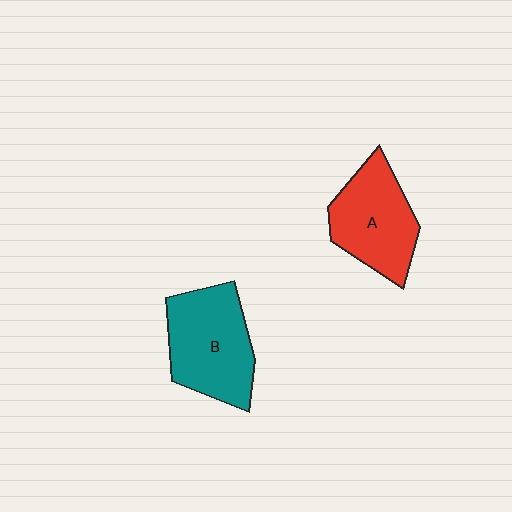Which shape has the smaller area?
Shape A (red).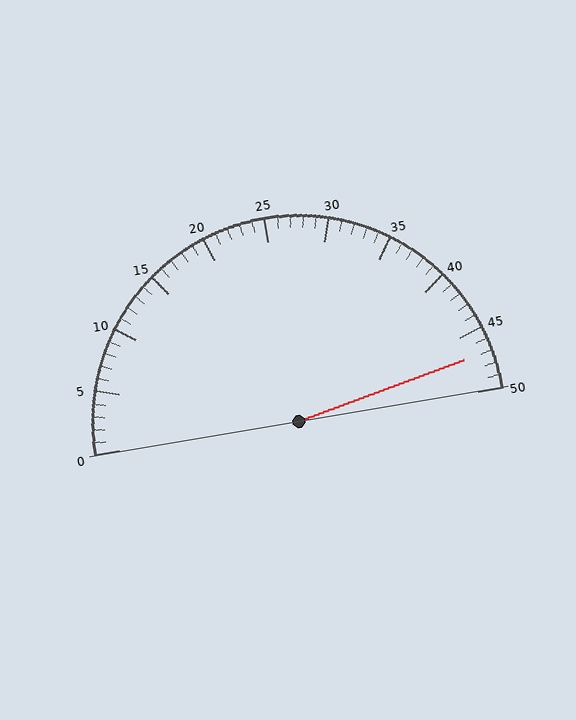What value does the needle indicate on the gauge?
The needle indicates approximately 47.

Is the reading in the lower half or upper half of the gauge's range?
The reading is in the upper half of the range (0 to 50).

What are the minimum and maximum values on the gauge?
The gauge ranges from 0 to 50.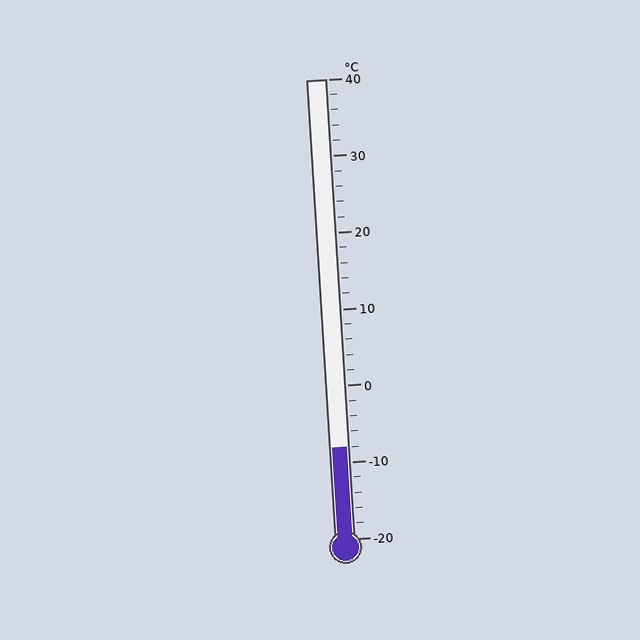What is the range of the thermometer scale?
The thermometer scale ranges from -20°C to 40°C.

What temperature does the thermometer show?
The thermometer shows approximately -8°C.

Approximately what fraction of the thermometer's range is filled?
The thermometer is filled to approximately 20% of its range.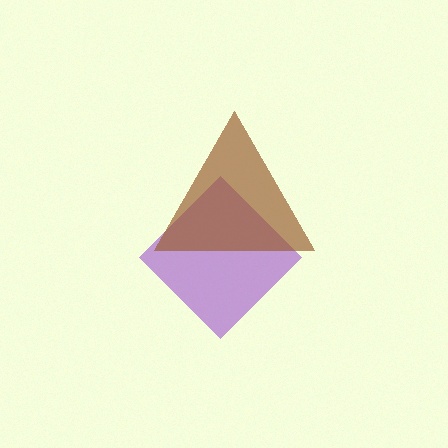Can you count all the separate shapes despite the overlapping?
Yes, there are 2 separate shapes.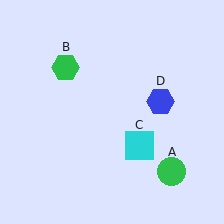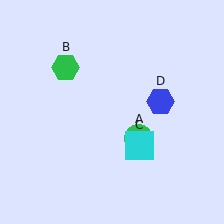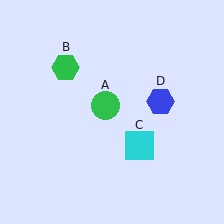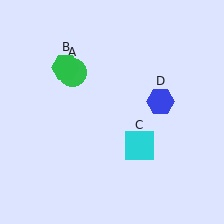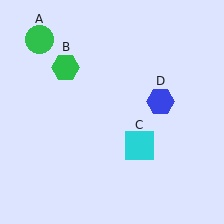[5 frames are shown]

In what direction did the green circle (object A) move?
The green circle (object A) moved up and to the left.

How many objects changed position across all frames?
1 object changed position: green circle (object A).